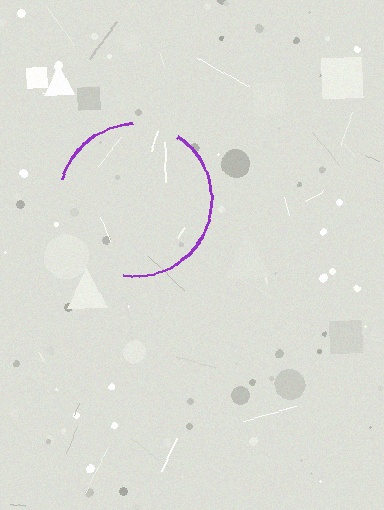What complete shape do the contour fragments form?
The contour fragments form a circle.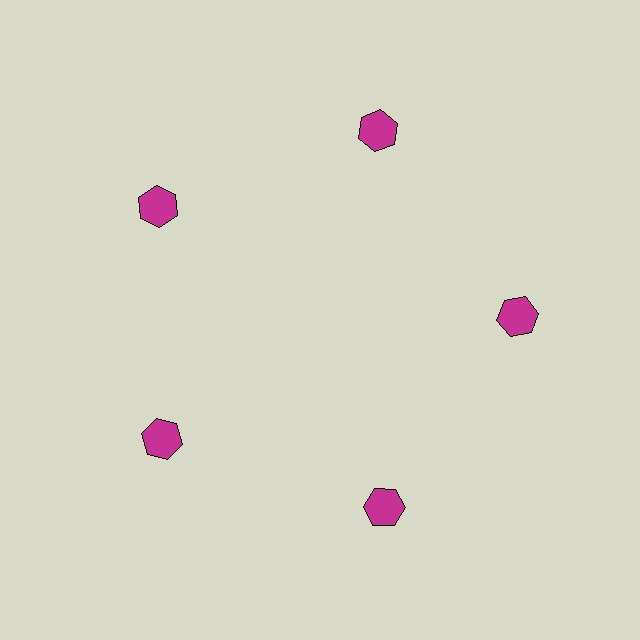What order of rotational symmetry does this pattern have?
This pattern has 5-fold rotational symmetry.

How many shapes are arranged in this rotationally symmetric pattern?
There are 5 shapes, arranged in 5 groups of 1.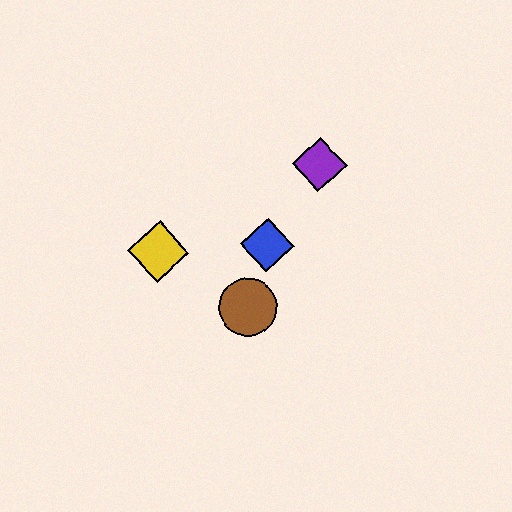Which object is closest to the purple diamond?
The blue diamond is closest to the purple diamond.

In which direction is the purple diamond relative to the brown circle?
The purple diamond is above the brown circle.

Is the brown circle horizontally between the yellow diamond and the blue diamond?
Yes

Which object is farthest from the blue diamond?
The yellow diamond is farthest from the blue diamond.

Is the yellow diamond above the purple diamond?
No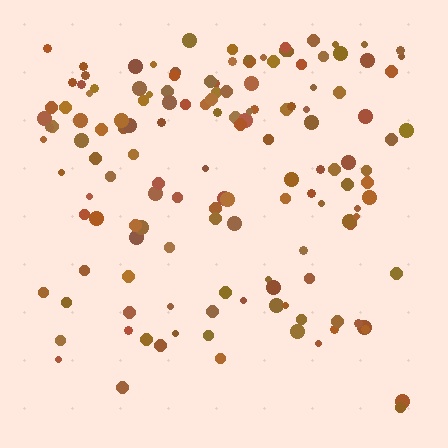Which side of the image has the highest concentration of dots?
The top.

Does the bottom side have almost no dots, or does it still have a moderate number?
Still a moderate number, just noticeably fewer than the top.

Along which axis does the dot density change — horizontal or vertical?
Vertical.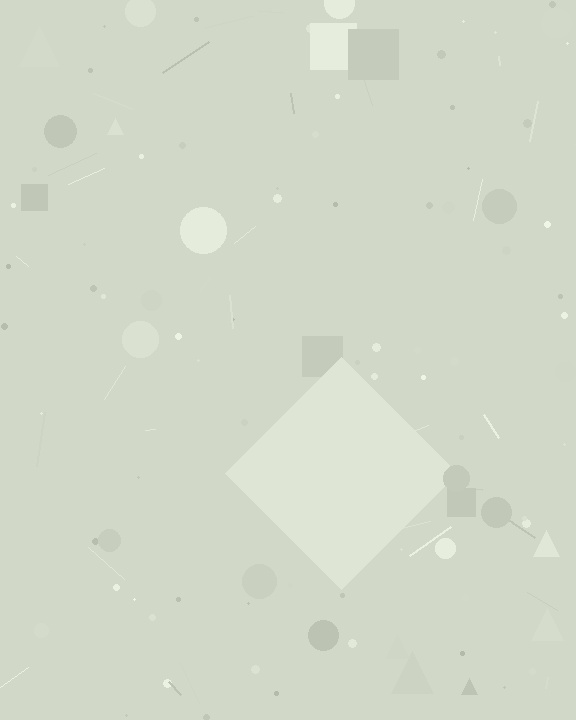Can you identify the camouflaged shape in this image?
The camouflaged shape is a diamond.